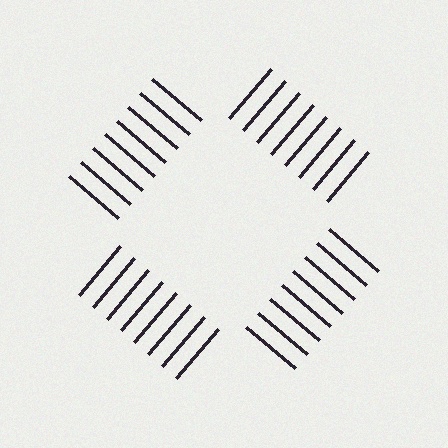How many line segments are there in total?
32 — 8 along each of the 4 edges.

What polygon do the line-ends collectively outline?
An illusory square — the line segments terminate on its edges but no continuous stroke is drawn.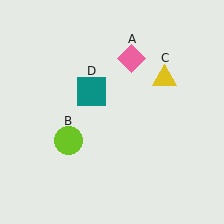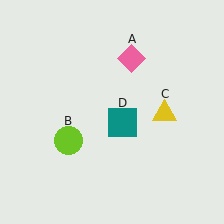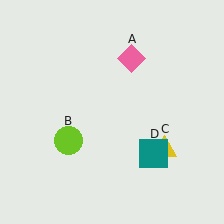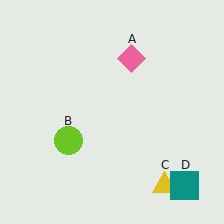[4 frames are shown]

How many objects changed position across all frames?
2 objects changed position: yellow triangle (object C), teal square (object D).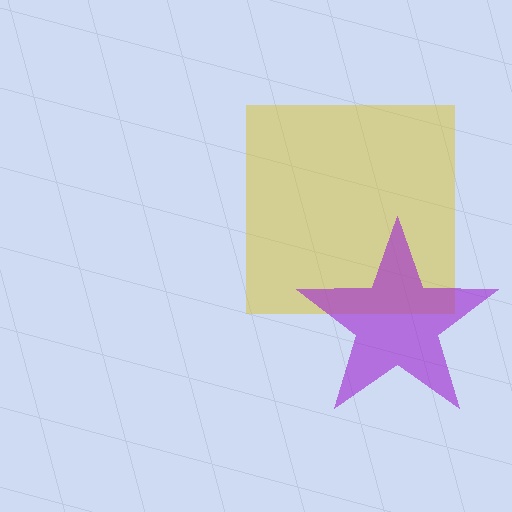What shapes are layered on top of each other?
The layered shapes are: a yellow square, a purple star.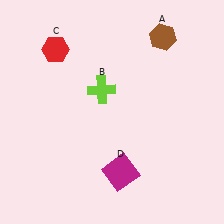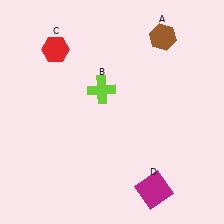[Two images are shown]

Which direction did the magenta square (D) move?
The magenta square (D) moved right.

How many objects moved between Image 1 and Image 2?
1 object moved between the two images.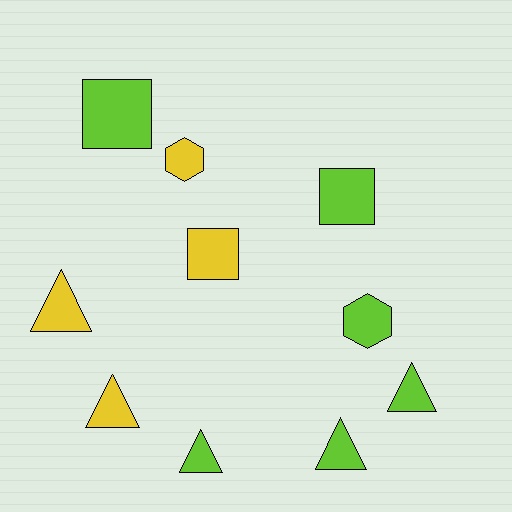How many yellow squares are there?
There is 1 yellow square.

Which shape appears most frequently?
Triangle, with 5 objects.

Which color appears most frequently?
Lime, with 6 objects.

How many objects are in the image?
There are 10 objects.